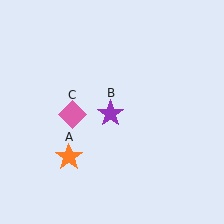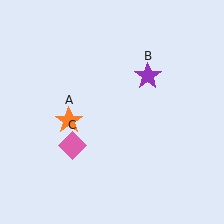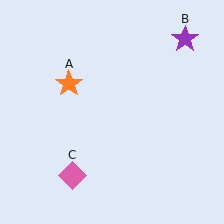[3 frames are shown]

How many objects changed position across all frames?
3 objects changed position: orange star (object A), purple star (object B), pink diamond (object C).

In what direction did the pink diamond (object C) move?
The pink diamond (object C) moved down.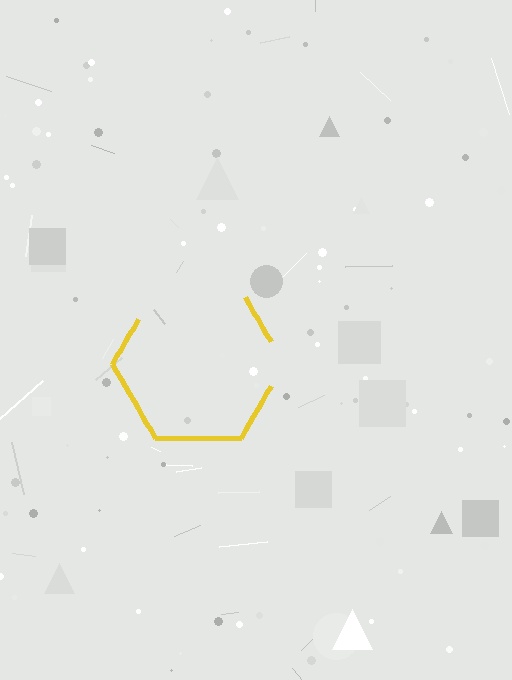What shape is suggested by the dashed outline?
The dashed outline suggests a hexagon.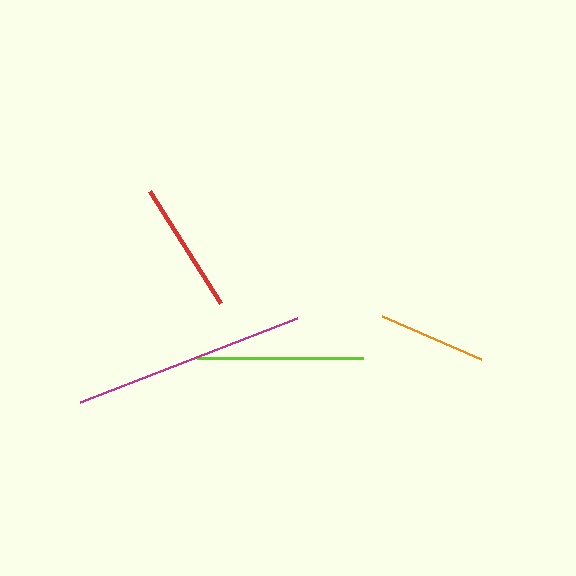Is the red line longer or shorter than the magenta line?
The magenta line is longer than the red line.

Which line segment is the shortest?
The orange line is the shortest at approximately 109 pixels.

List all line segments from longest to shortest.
From longest to shortest: magenta, lime, red, orange.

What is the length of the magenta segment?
The magenta segment is approximately 232 pixels long.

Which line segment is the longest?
The magenta line is the longest at approximately 232 pixels.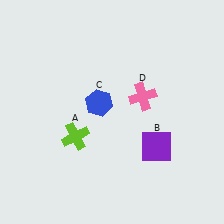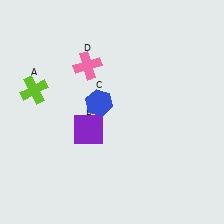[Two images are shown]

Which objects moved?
The objects that moved are: the lime cross (A), the purple square (B), the pink cross (D).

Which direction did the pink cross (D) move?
The pink cross (D) moved left.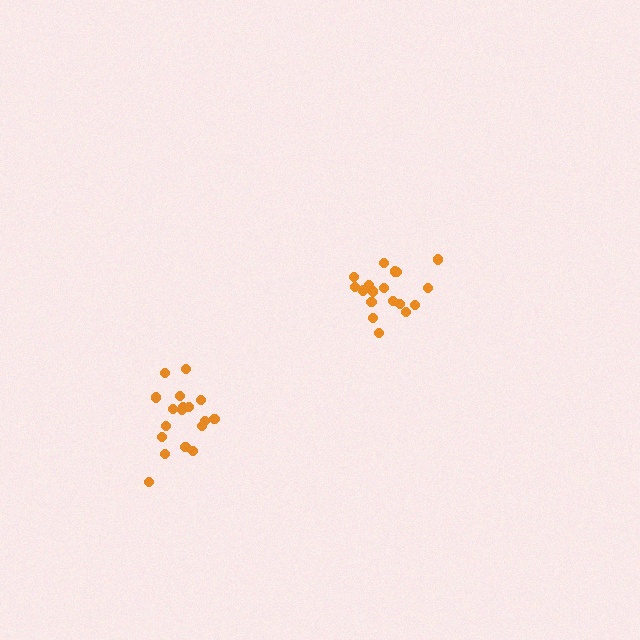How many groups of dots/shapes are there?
There are 2 groups.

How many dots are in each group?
Group 1: 18 dots, Group 2: 18 dots (36 total).